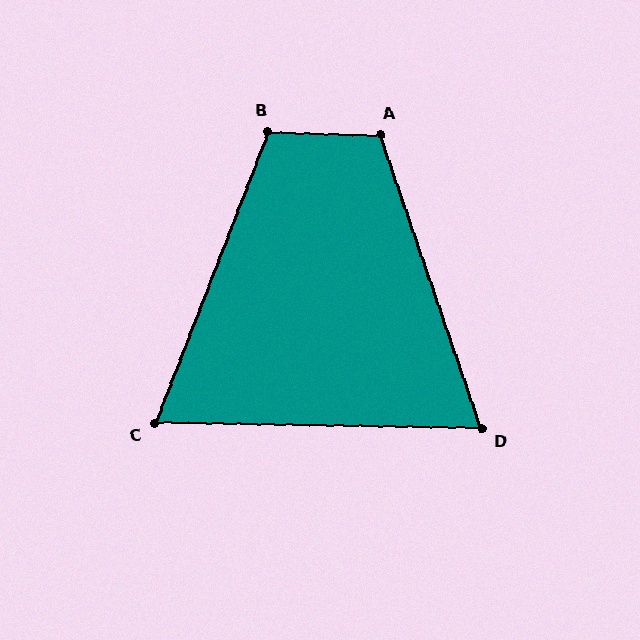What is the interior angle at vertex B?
Approximately 110 degrees (obtuse).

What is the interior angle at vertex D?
Approximately 70 degrees (acute).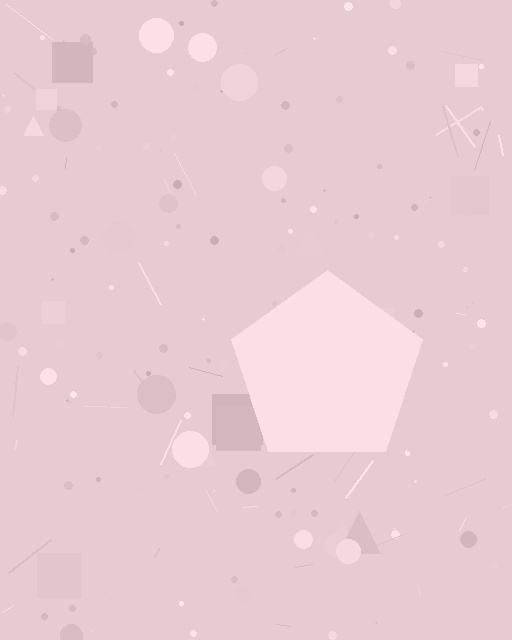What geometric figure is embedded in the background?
A pentagon is embedded in the background.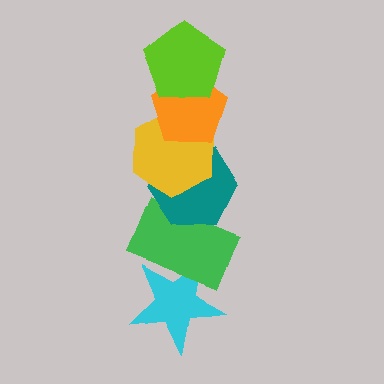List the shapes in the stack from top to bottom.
From top to bottom: the lime pentagon, the orange pentagon, the yellow hexagon, the teal hexagon, the green rectangle, the cyan star.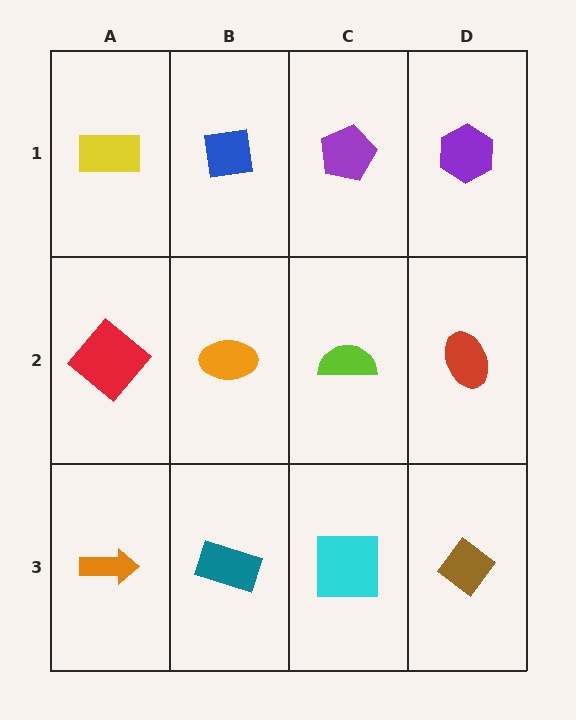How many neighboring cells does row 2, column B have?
4.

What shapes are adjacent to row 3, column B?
An orange ellipse (row 2, column B), an orange arrow (row 3, column A), a cyan square (row 3, column C).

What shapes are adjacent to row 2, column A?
A yellow rectangle (row 1, column A), an orange arrow (row 3, column A), an orange ellipse (row 2, column B).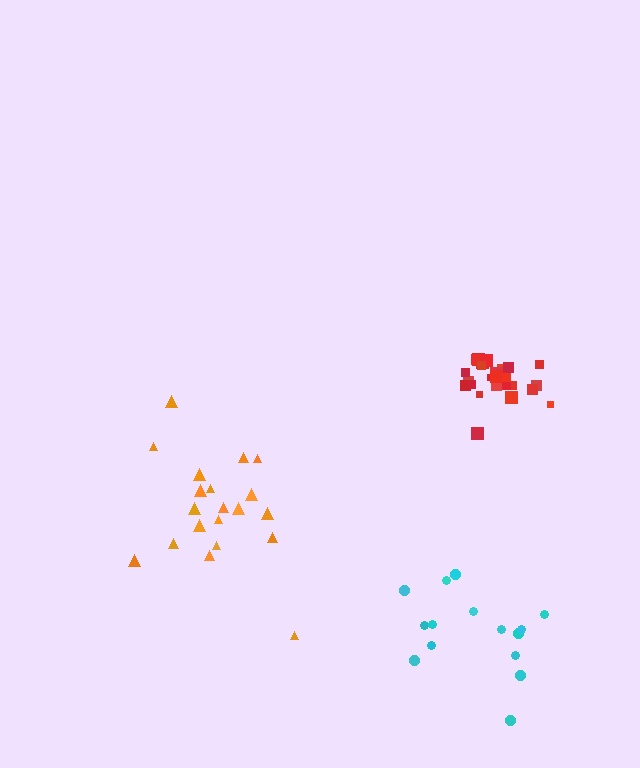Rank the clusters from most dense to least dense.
red, orange, cyan.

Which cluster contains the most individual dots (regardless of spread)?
Red (27).